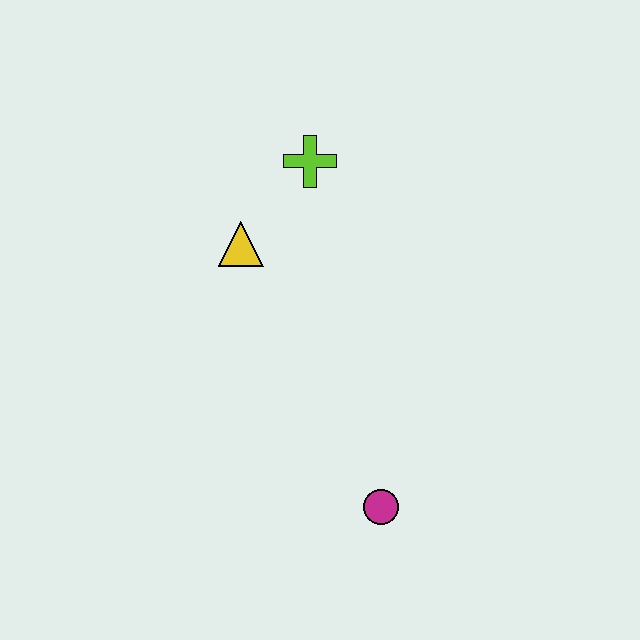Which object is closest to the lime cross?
The yellow triangle is closest to the lime cross.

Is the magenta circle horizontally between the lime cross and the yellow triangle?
No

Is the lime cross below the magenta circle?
No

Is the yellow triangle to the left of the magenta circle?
Yes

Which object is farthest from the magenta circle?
The lime cross is farthest from the magenta circle.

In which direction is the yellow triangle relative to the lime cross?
The yellow triangle is below the lime cross.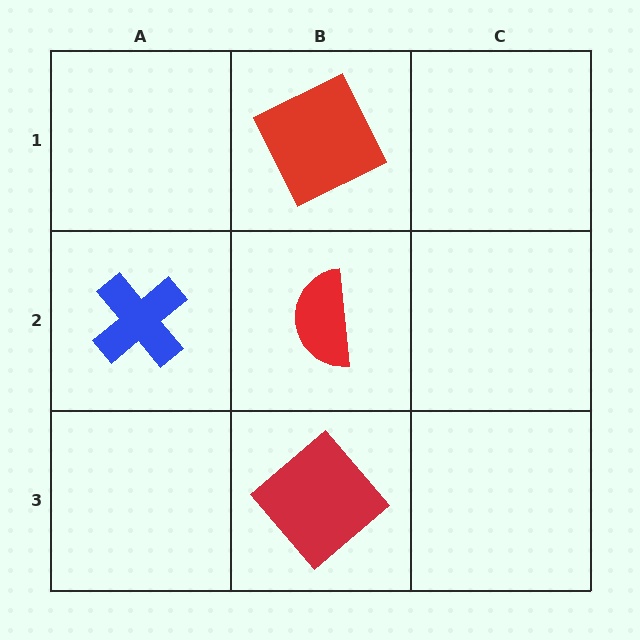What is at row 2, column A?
A blue cross.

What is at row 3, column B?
A red diamond.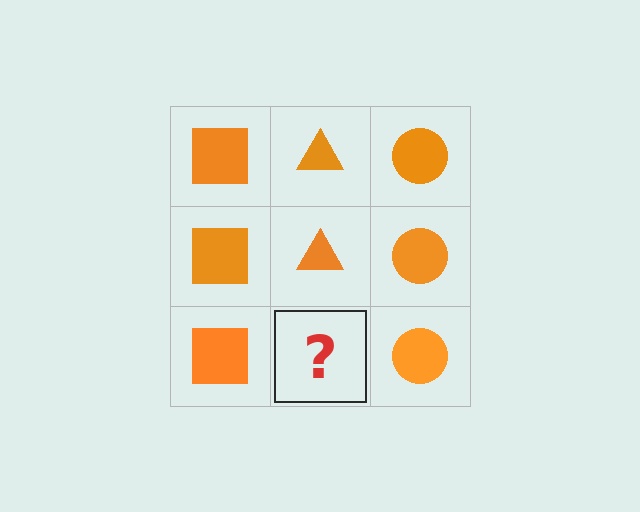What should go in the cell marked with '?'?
The missing cell should contain an orange triangle.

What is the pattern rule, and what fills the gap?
The rule is that each column has a consistent shape. The gap should be filled with an orange triangle.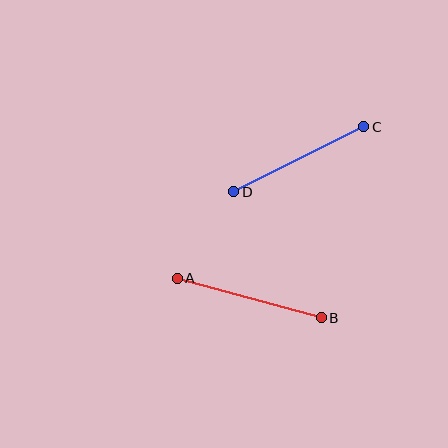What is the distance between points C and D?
The distance is approximately 146 pixels.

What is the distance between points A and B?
The distance is approximately 149 pixels.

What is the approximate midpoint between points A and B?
The midpoint is at approximately (249, 298) pixels.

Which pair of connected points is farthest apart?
Points A and B are farthest apart.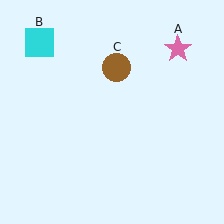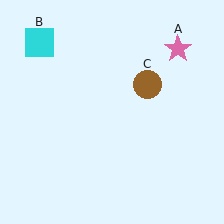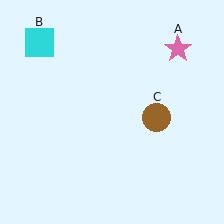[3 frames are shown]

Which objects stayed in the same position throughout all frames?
Pink star (object A) and cyan square (object B) remained stationary.